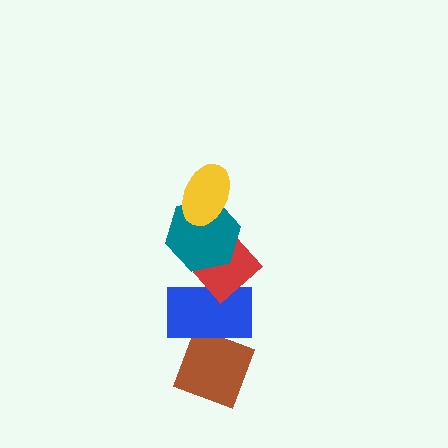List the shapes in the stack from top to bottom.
From top to bottom: the yellow ellipse, the teal hexagon, the red diamond, the blue rectangle, the brown diamond.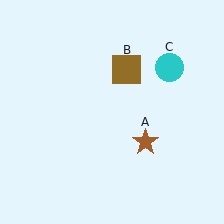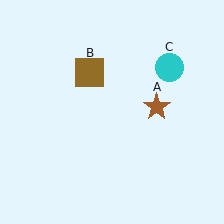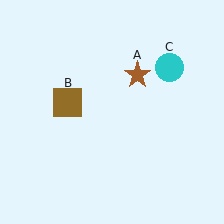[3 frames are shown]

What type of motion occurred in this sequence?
The brown star (object A), brown square (object B) rotated counterclockwise around the center of the scene.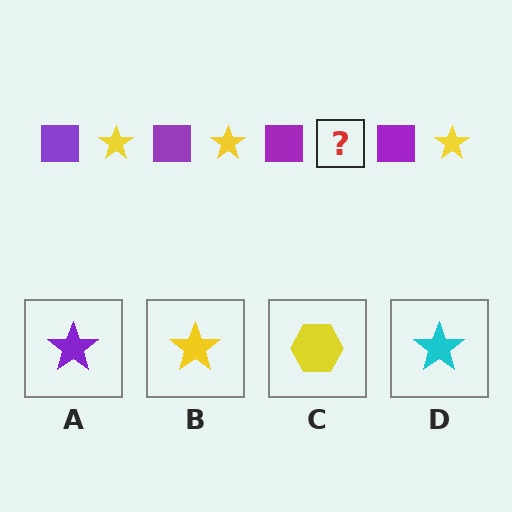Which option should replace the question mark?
Option B.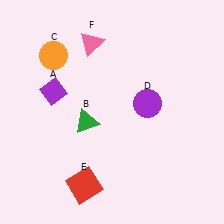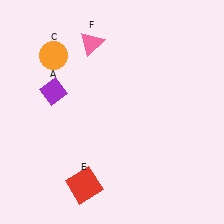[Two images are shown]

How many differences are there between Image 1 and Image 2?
There are 2 differences between the two images.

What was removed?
The purple circle (D), the green triangle (B) were removed in Image 2.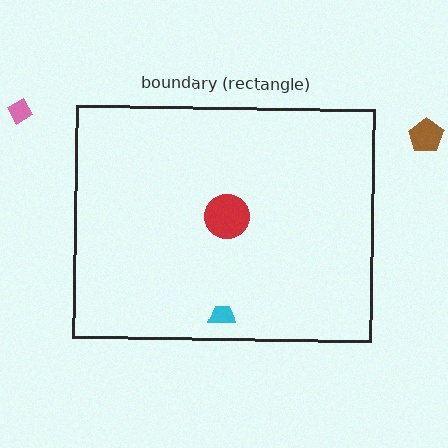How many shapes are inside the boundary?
2 inside, 2 outside.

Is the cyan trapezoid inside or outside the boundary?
Inside.